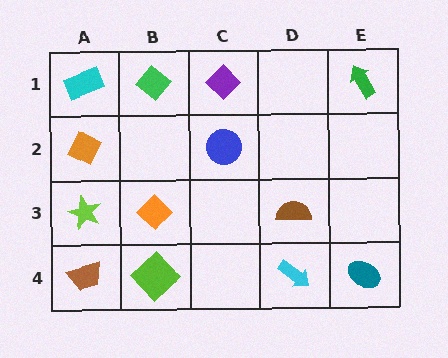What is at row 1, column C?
A purple diamond.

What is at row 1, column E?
A green arrow.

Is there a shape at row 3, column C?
No, that cell is empty.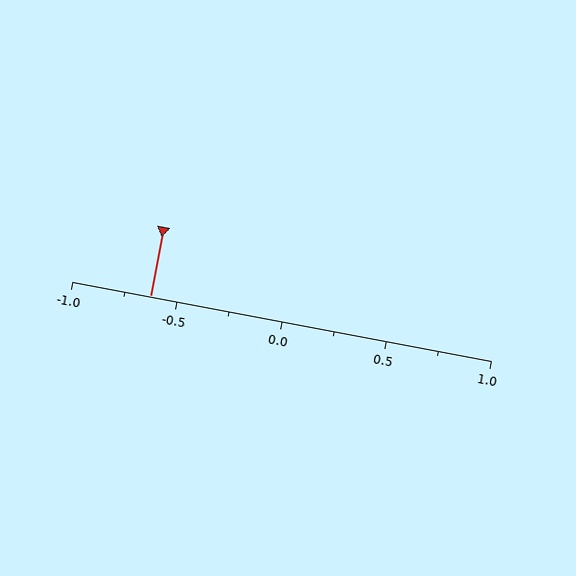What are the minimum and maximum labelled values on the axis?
The axis runs from -1.0 to 1.0.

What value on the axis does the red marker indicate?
The marker indicates approximately -0.62.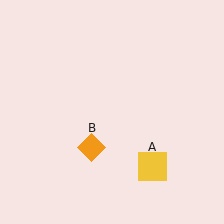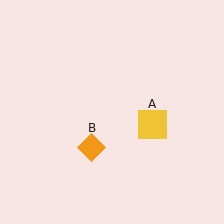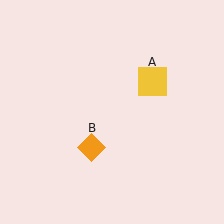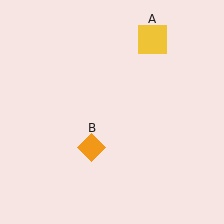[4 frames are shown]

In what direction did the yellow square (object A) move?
The yellow square (object A) moved up.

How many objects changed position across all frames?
1 object changed position: yellow square (object A).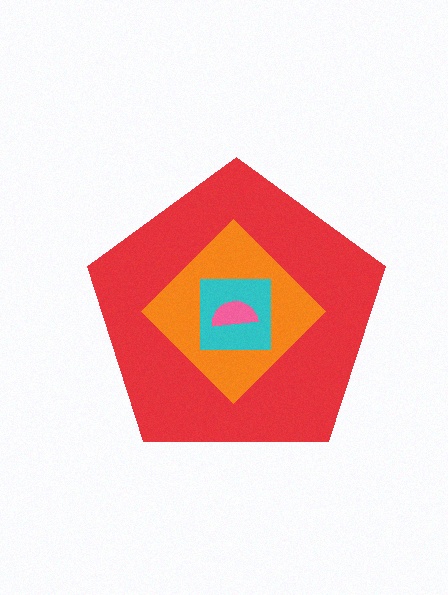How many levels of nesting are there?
4.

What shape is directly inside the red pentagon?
The orange diamond.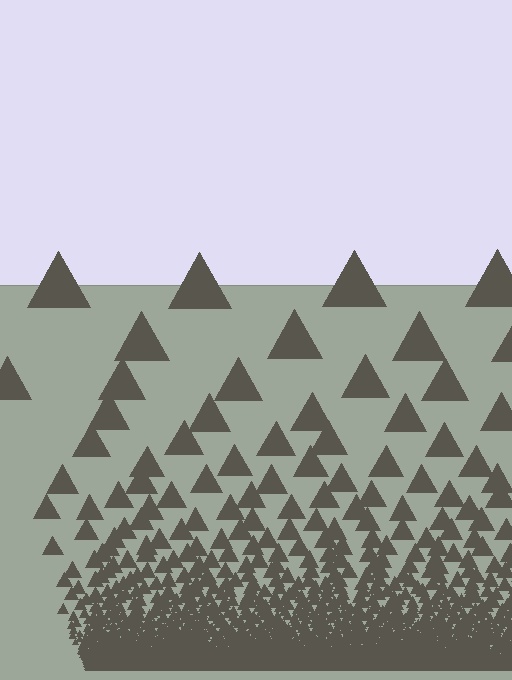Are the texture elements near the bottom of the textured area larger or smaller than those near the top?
Smaller. The gradient is inverted — elements near the bottom are smaller and denser.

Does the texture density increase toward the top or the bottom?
Density increases toward the bottom.